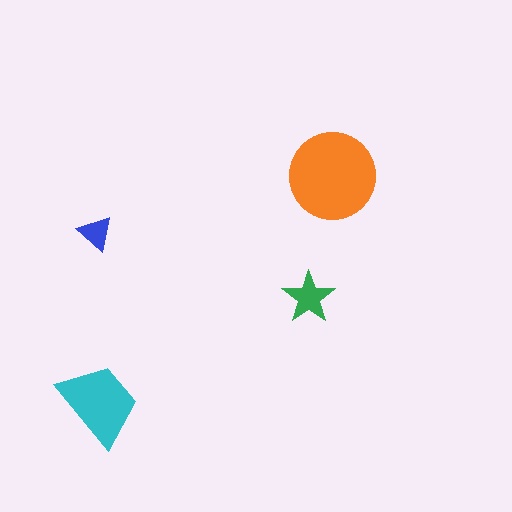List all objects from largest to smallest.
The orange circle, the cyan trapezoid, the green star, the blue triangle.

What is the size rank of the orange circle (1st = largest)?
1st.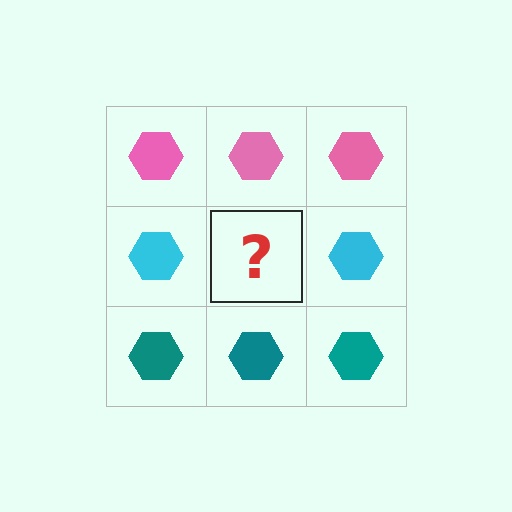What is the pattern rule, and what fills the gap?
The rule is that each row has a consistent color. The gap should be filled with a cyan hexagon.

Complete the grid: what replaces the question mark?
The question mark should be replaced with a cyan hexagon.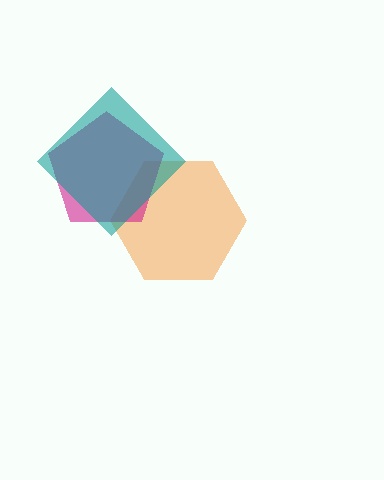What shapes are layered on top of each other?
The layered shapes are: an orange hexagon, a magenta pentagon, a teal diamond.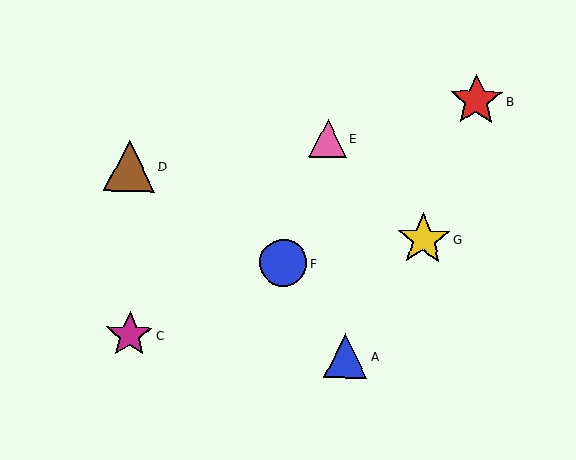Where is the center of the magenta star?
The center of the magenta star is at (129, 335).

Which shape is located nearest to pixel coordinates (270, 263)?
The blue circle (labeled F) at (283, 263) is nearest to that location.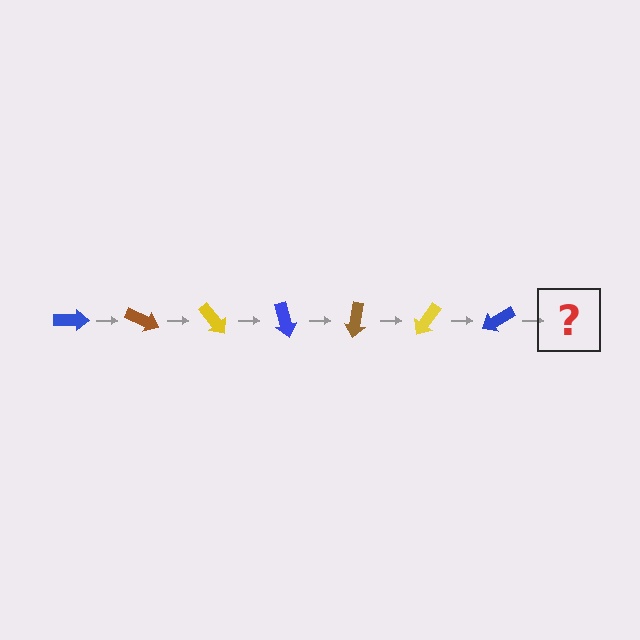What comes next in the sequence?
The next element should be a brown arrow, rotated 175 degrees from the start.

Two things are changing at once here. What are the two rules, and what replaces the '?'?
The two rules are that it rotates 25 degrees each step and the color cycles through blue, brown, and yellow. The '?' should be a brown arrow, rotated 175 degrees from the start.